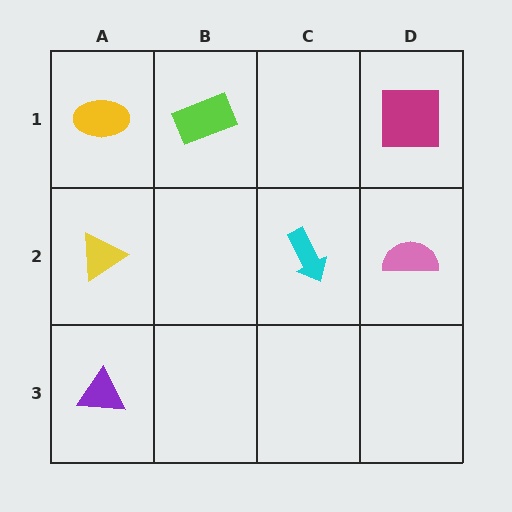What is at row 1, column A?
A yellow ellipse.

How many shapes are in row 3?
1 shape.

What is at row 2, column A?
A yellow triangle.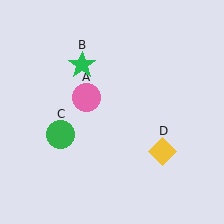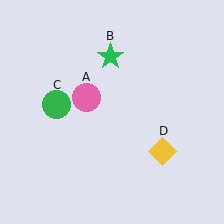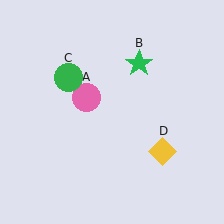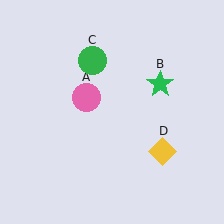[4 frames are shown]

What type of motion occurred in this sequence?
The green star (object B), green circle (object C) rotated clockwise around the center of the scene.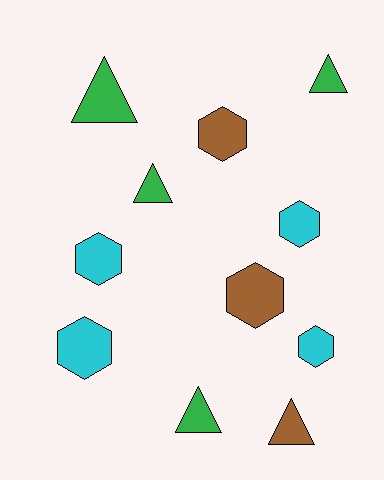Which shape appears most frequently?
Hexagon, with 6 objects.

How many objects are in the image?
There are 11 objects.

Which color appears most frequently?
Green, with 4 objects.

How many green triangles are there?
There are 4 green triangles.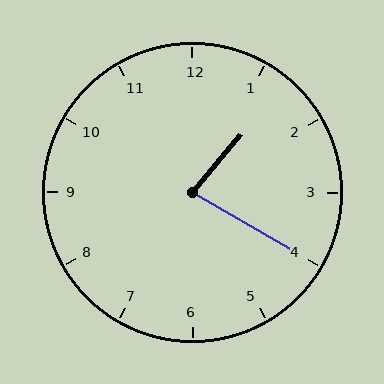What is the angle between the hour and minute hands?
Approximately 80 degrees.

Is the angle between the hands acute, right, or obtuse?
It is acute.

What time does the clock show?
1:20.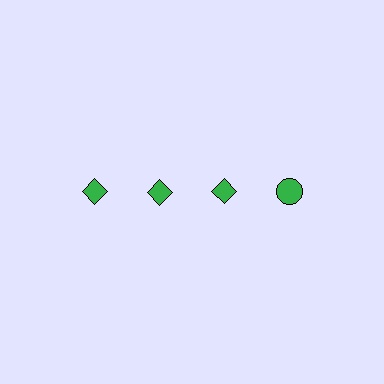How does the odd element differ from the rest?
It has a different shape: circle instead of diamond.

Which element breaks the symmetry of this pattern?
The green circle in the top row, second from right column breaks the symmetry. All other shapes are green diamonds.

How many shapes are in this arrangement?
There are 4 shapes arranged in a grid pattern.